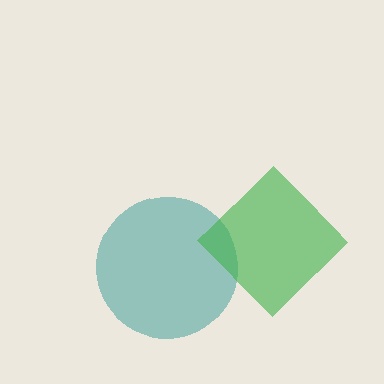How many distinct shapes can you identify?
There are 2 distinct shapes: a teal circle, a green diamond.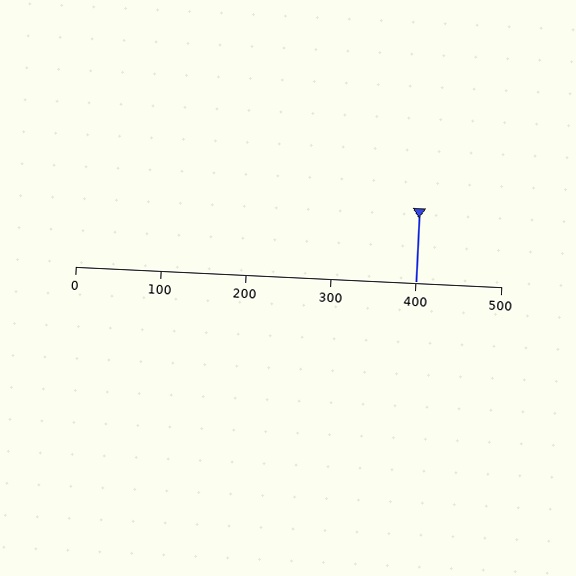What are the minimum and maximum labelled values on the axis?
The axis runs from 0 to 500.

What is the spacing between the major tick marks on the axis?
The major ticks are spaced 100 apart.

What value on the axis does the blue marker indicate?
The marker indicates approximately 400.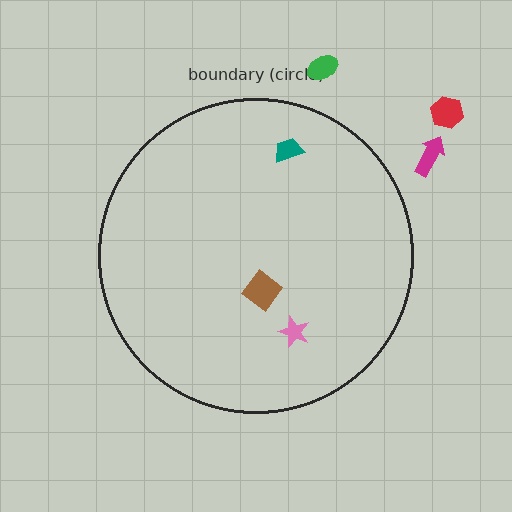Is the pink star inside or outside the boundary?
Inside.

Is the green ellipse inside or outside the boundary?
Outside.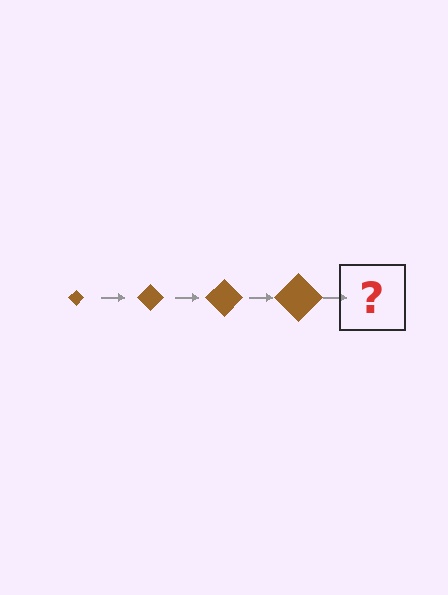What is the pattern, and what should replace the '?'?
The pattern is that the diamond gets progressively larger each step. The '?' should be a brown diamond, larger than the previous one.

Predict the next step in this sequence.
The next step is a brown diamond, larger than the previous one.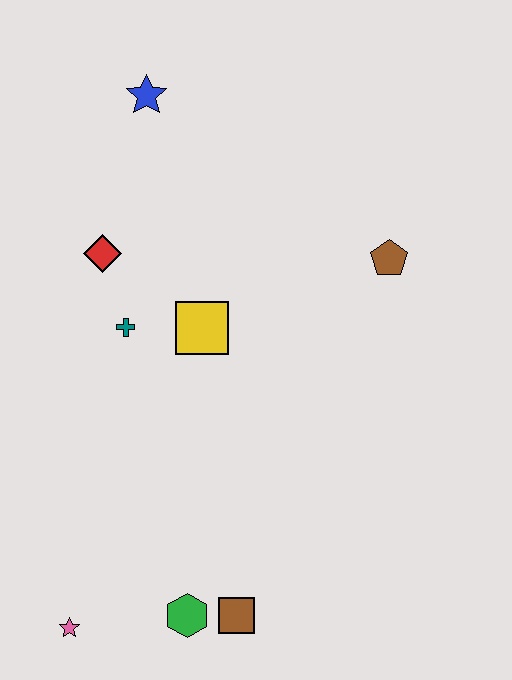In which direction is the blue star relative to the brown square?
The blue star is above the brown square.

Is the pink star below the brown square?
Yes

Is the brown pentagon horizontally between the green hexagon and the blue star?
No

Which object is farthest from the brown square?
The blue star is farthest from the brown square.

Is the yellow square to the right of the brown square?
No